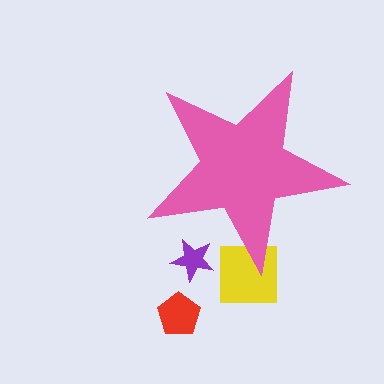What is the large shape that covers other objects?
A pink star.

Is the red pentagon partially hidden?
No, the red pentagon is fully visible.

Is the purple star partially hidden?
Yes, the purple star is partially hidden behind the pink star.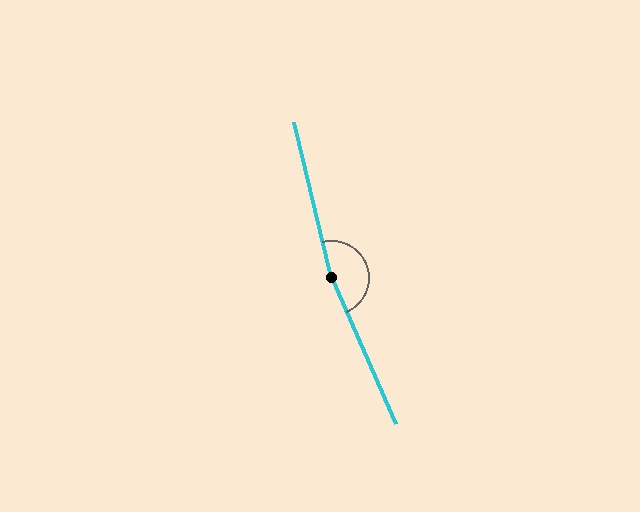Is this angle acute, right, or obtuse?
It is obtuse.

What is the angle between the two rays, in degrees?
Approximately 170 degrees.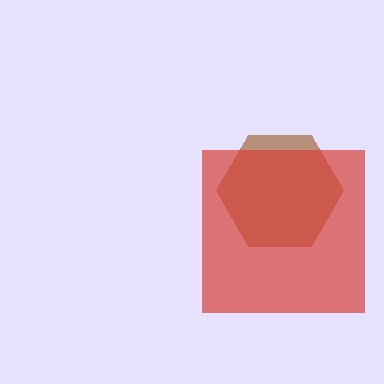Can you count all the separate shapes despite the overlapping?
Yes, there are 2 separate shapes.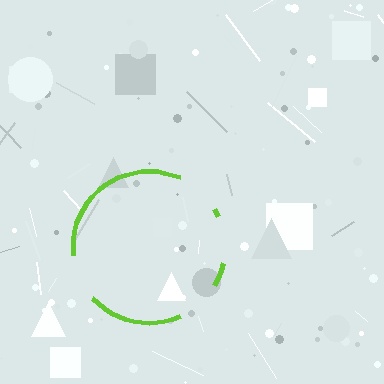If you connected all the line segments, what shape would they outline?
They would outline a circle.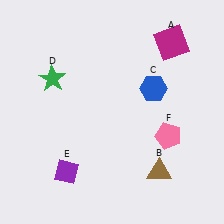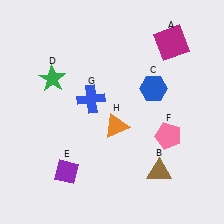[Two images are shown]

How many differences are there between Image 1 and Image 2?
There are 2 differences between the two images.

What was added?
A blue cross (G), an orange triangle (H) were added in Image 2.